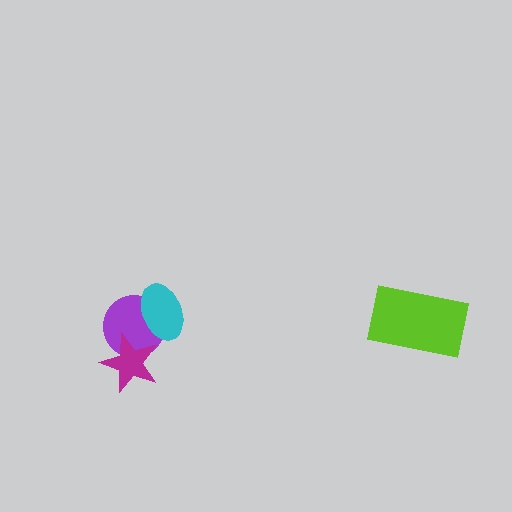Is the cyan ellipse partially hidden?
No, no other shape covers it.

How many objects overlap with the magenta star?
1 object overlaps with the magenta star.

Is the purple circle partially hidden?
Yes, it is partially covered by another shape.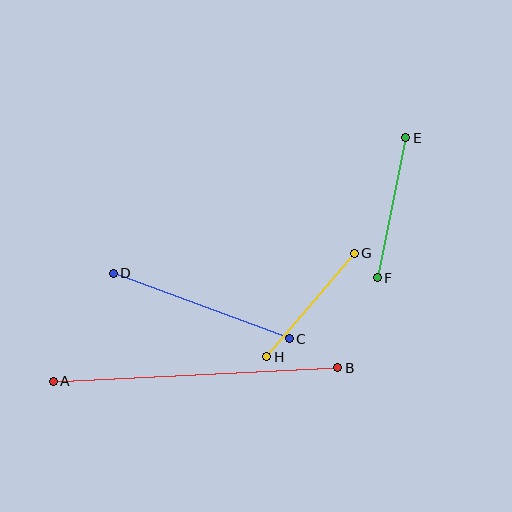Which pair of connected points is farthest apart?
Points A and B are farthest apart.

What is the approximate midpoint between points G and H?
The midpoint is at approximately (311, 305) pixels.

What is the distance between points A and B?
The distance is approximately 285 pixels.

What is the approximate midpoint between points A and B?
The midpoint is at approximately (196, 375) pixels.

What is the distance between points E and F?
The distance is approximately 143 pixels.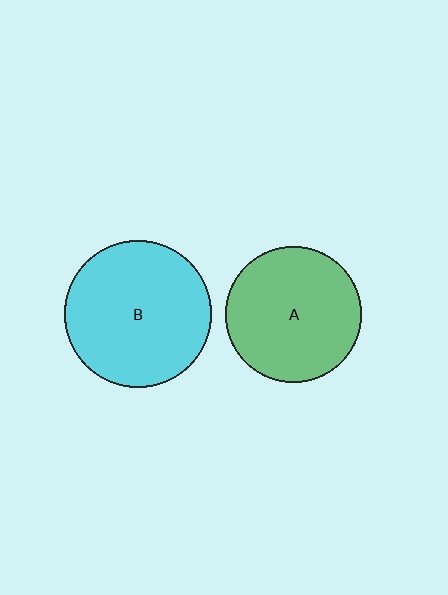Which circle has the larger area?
Circle B (cyan).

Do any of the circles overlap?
No, none of the circles overlap.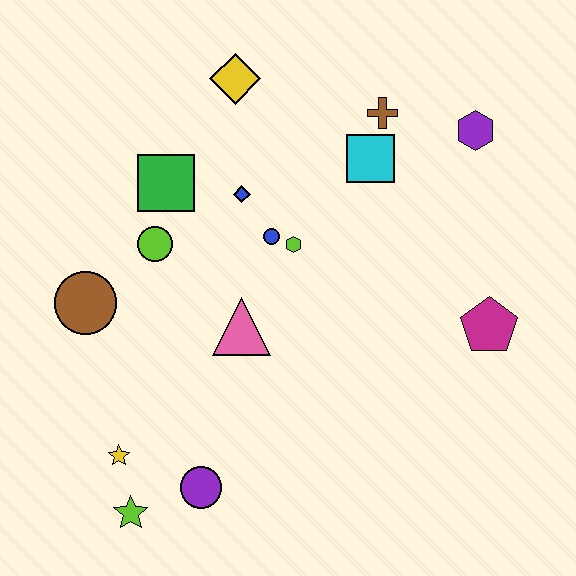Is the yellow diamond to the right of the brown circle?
Yes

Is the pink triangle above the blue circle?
No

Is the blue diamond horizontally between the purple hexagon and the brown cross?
No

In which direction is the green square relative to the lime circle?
The green square is above the lime circle.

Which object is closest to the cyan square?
The brown cross is closest to the cyan square.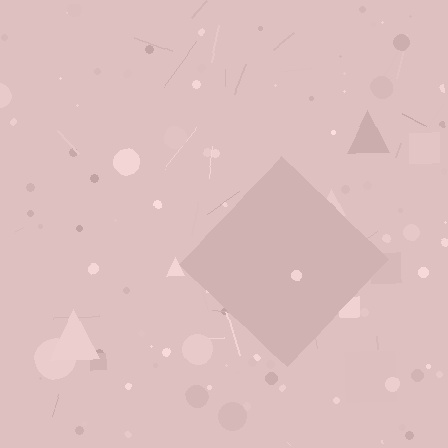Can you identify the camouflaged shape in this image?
The camouflaged shape is a diamond.